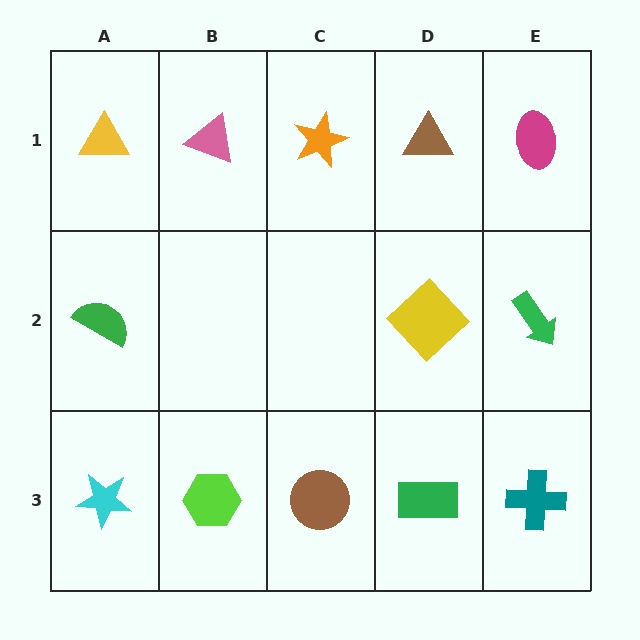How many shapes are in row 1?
5 shapes.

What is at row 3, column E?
A teal cross.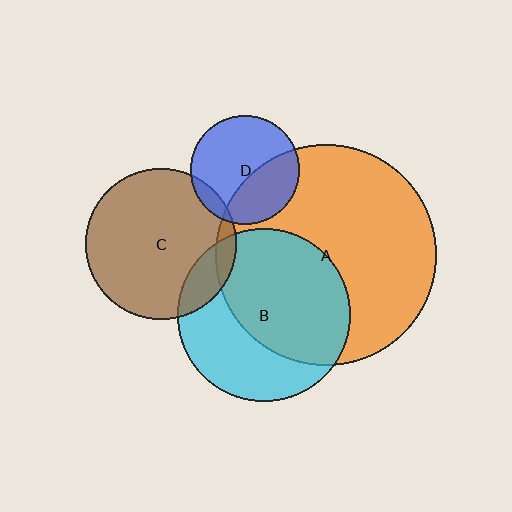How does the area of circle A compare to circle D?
Approximately 4.1 times.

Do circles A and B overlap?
Yes.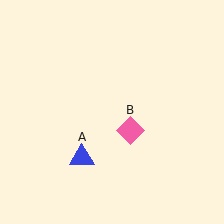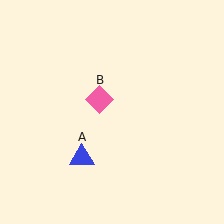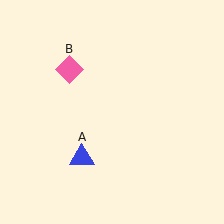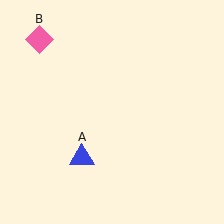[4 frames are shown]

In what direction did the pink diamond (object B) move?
The pink diamond (object B) moved up and to the left.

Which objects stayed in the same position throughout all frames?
Blue triangle (object A) remained stationary.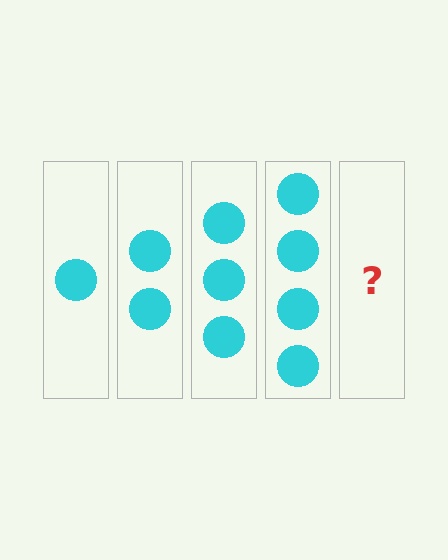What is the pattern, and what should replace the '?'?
The pattern is that each step adds one more circle. The '?' should be 5 circles.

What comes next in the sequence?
The next element should be 5 circles.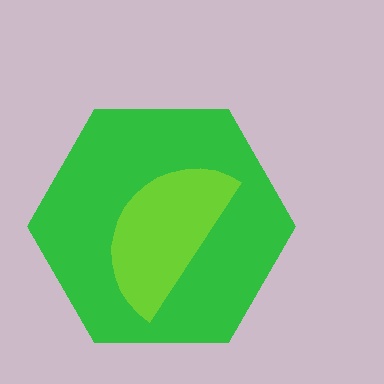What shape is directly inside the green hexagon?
The lime semicircle.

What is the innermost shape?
The lime semicircle.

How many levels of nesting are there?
2.